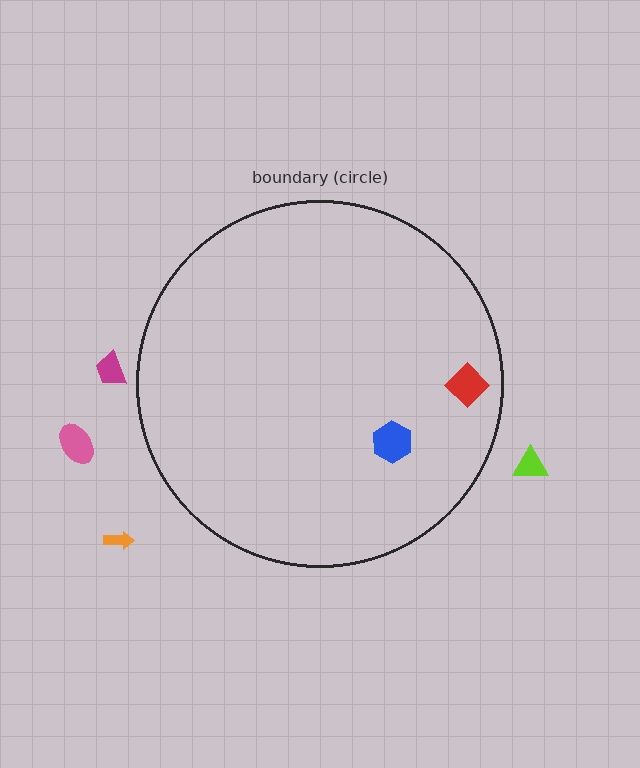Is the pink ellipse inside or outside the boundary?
Outside.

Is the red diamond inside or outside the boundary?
Inside.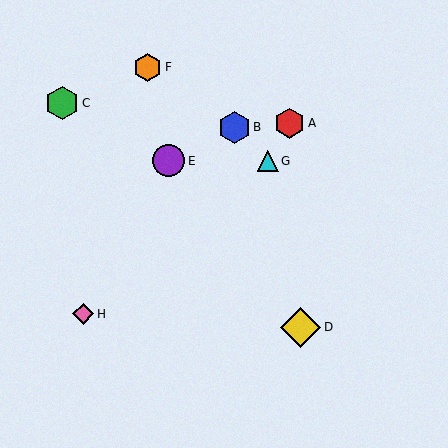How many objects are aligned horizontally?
2 objects (E, G) are aligned horizontally.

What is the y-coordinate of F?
Object F is at y≈67.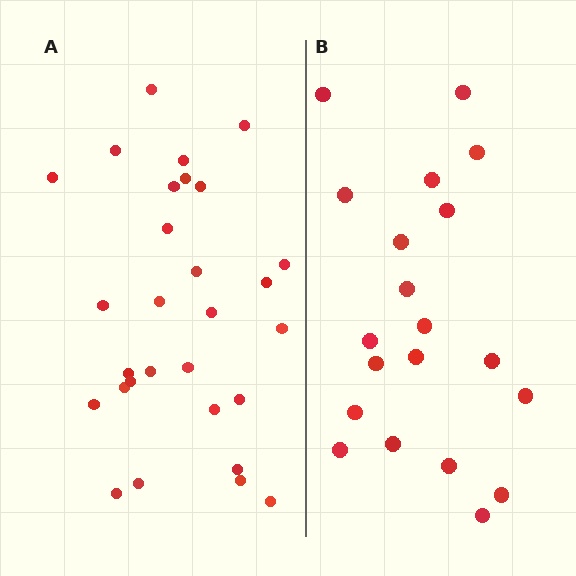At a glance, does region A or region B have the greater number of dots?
Region A (the left region) has more dots.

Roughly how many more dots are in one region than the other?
Region A has roughly 8 or so more dots than region B.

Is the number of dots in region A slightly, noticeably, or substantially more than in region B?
Region A has substantially more. The ratio is roughly 1.4 to 1.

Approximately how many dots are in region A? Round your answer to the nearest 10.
About 30 dots. (The exact count is 29, which rounds to 30.)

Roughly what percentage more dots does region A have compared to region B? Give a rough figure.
About 45% more.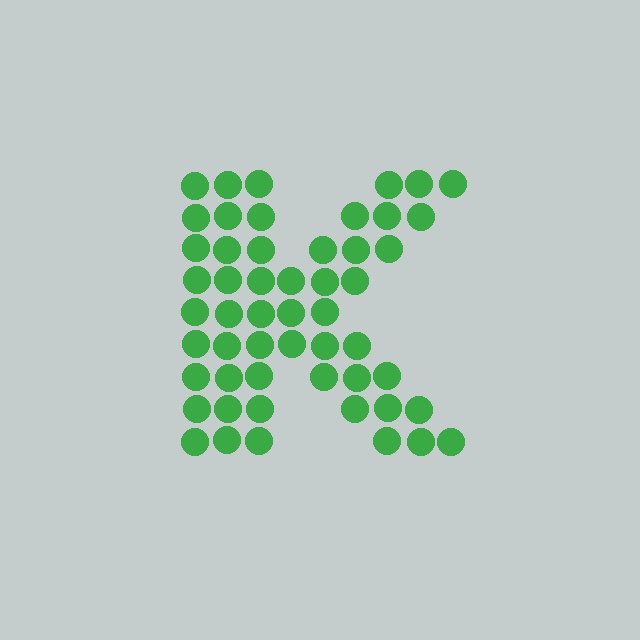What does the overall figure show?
The overall figure shows the letter K.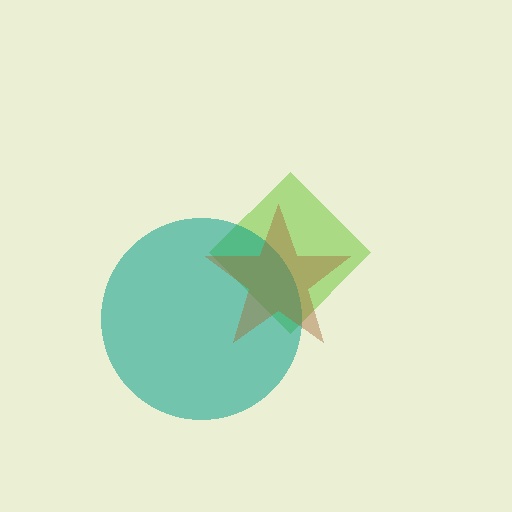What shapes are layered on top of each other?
The layered shapes are: a lime diamond, a teal circle, a brown star.